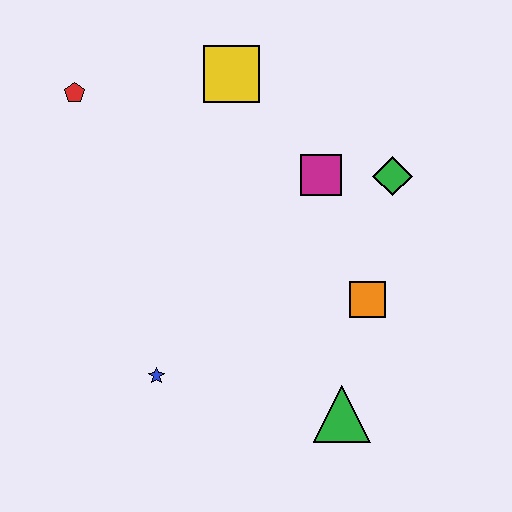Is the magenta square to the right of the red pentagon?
Yes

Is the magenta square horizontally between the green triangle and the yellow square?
Yes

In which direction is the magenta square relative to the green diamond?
The magenta square is to the left of the green diamond.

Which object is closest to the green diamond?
The magenta square is closest to the green diamond.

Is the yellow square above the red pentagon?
Yes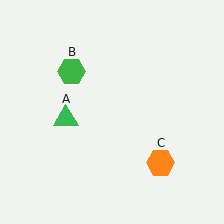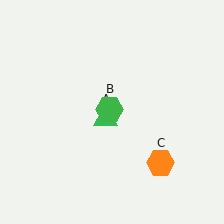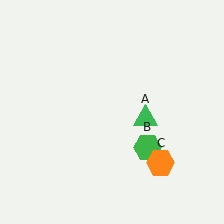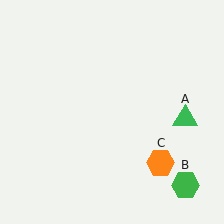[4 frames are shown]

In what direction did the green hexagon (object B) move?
The green hexagon (object B) moved down and to the right.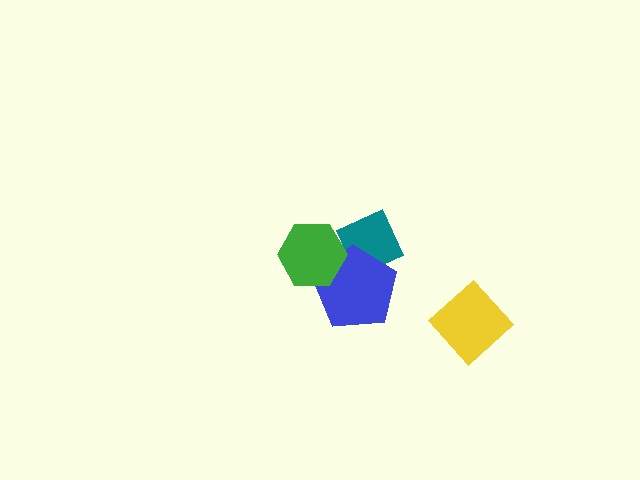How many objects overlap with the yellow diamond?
0 objects overlap with the yellow diamond.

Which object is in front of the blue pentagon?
The green hexagon is in front of the blue pentagon.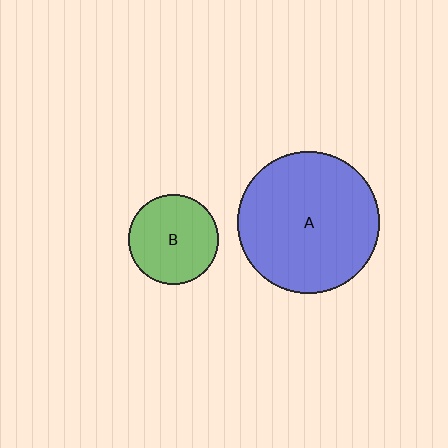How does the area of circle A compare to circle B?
Approximately 2.5 times.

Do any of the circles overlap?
No, none of the circles overlap.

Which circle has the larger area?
Circle A (blue).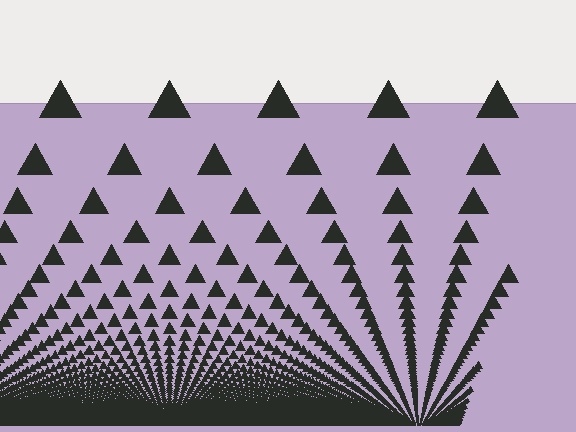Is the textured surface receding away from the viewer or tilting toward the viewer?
The surface appears to tilt toward the viewer. Texture elements get larger and sparser toward the top.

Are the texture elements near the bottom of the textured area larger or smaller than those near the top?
Smaller. The gradient is inverted — elements near the bottom are smaller and denser.